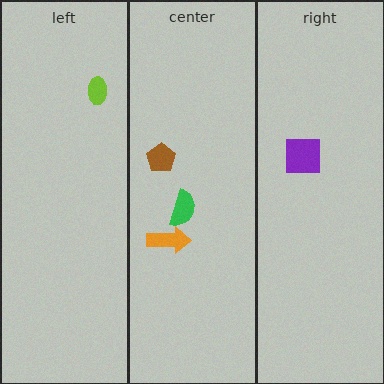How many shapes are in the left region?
1.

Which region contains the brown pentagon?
The center region.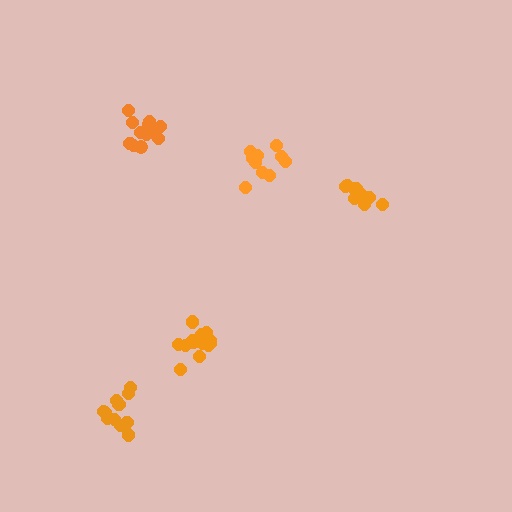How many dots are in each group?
Group 1: 9 dots, Group 2: 12 dots, Group 3: 10 dots, Group 4: 15 dots, Group 5: 12 dots (58 total).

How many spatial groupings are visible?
There are 5 spatial groupings.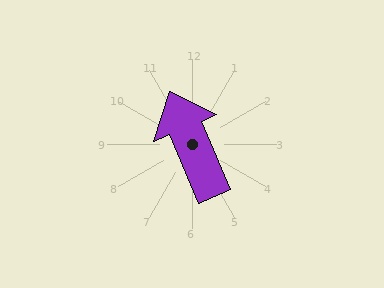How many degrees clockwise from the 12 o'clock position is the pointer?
Approximately 337 degrees.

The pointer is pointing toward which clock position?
Roughly 11 o'clock.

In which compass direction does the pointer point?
Northwest.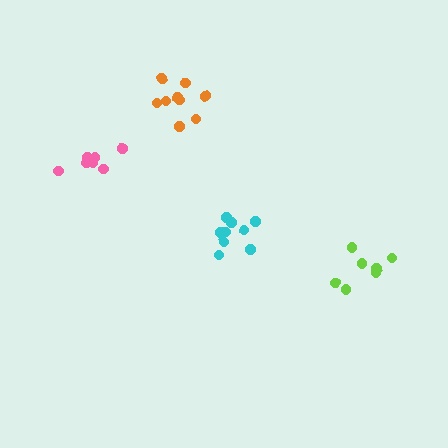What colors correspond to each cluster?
The clusters are colored: cyan, lime, pink, orange.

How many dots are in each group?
Group 1: 9 dots, Group 2: 7 dots, Group 3: 7 dots, Group 4: 9 dots (32 total).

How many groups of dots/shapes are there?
There are 4 groups.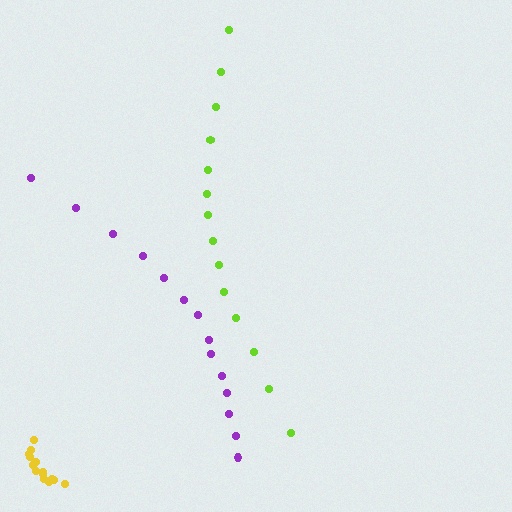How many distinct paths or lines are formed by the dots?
There are 3 distinct paths.